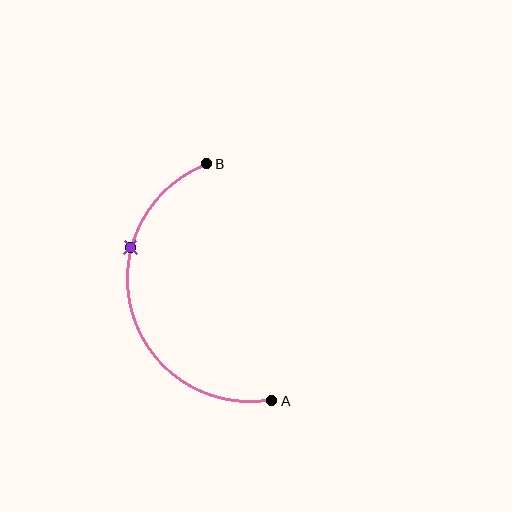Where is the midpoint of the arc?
The arc midpoint is the point on the curve farthest from the straight line joining A and B. It sits to the left of that line.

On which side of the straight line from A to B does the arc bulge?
The arc bulges to the left of the straight line connecting A and B.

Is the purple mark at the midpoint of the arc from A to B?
No. The purple mark lies on the arc but is closer to endpoint B. The arc midpoint would be at the point on the curve equidistant along the arc from both A and B.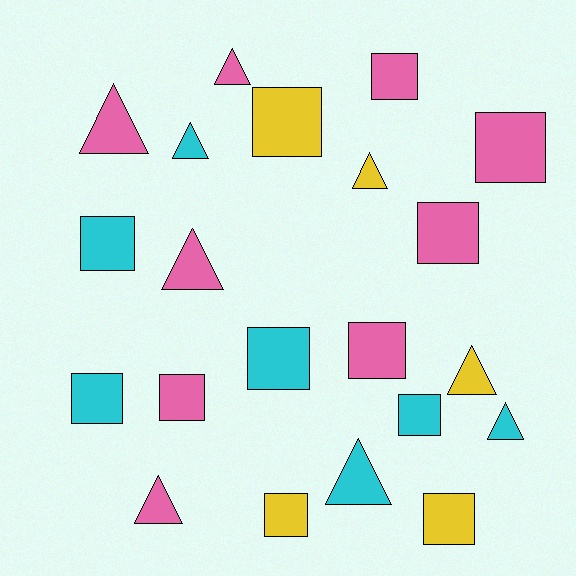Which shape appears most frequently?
Square, with 12 objects.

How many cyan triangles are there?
There are 3 cyan triangles.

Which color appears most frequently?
Pink, with 9 objects.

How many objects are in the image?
There are 21 objects.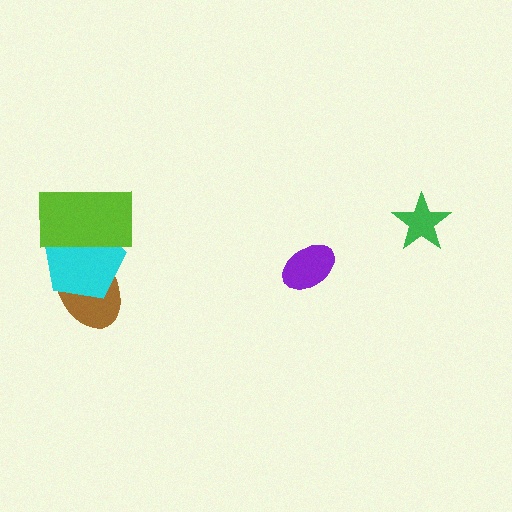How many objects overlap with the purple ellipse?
0 objects overlap with the purple ellipse.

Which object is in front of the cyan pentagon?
The lime rectangle is in front of the cyan pentagon.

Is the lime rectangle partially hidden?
No, no other shape covers it.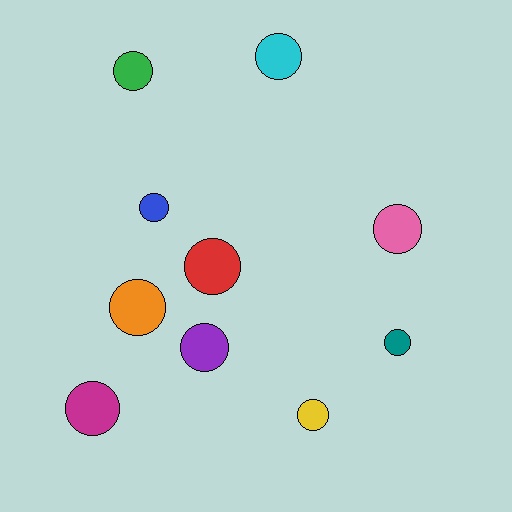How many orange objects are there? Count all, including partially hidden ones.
There is 1 orange object.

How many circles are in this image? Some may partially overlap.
There are 10 circles.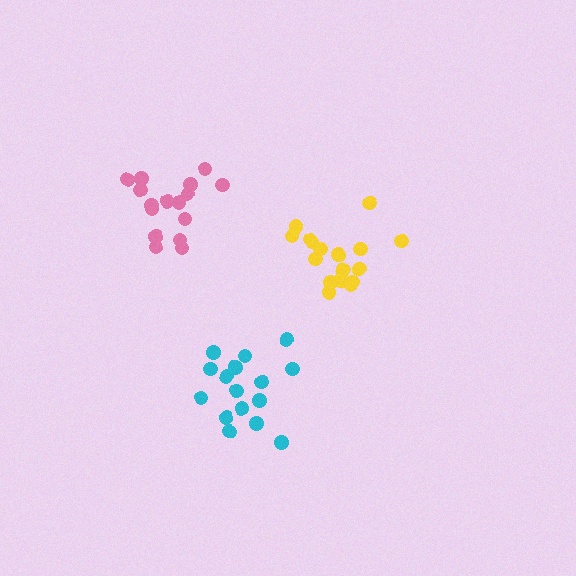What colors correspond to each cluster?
The clusters are colored: cyan, yellow, pink.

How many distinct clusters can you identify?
There are 3 distinct clusters.